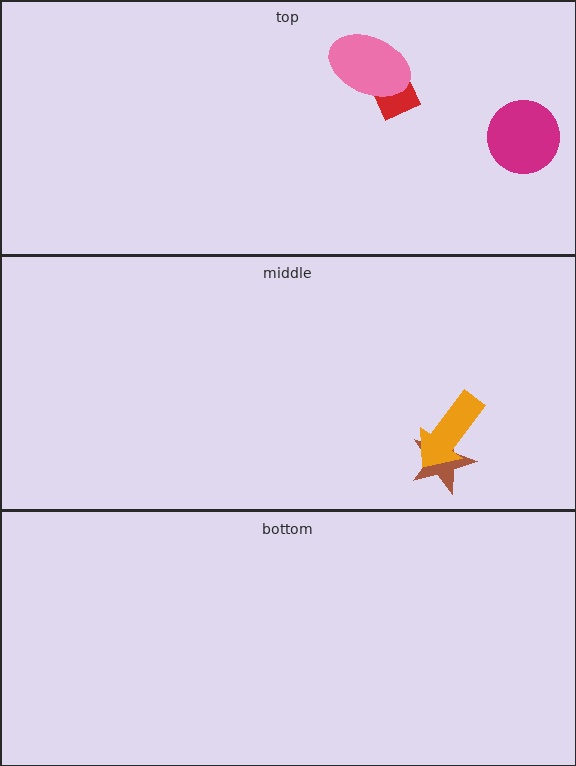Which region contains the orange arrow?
The middle region.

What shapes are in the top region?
The red diamond, the pink ellipse, the magenta circle.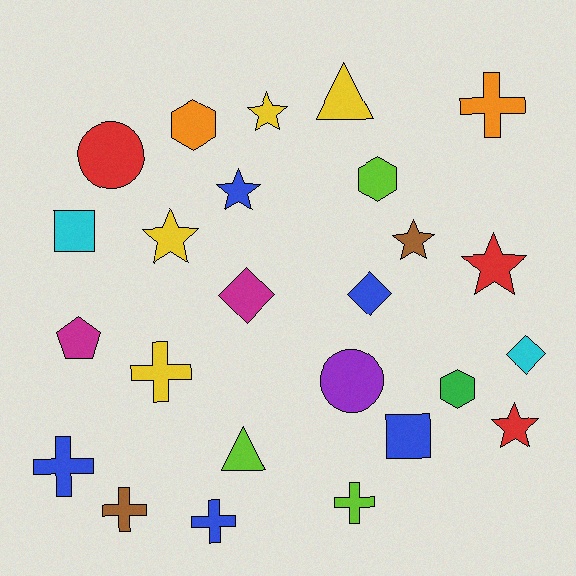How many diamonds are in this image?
There are 3 diamonds.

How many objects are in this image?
There are 25 objects.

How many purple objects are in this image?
There is 1 purple object.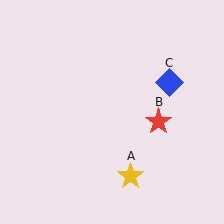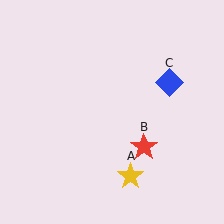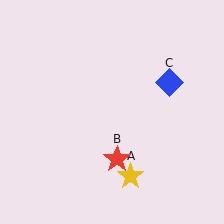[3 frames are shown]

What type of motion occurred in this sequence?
The red star (object B) rotated clockwise around the center of the scene.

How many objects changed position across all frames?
1 object changed position: red star (object B).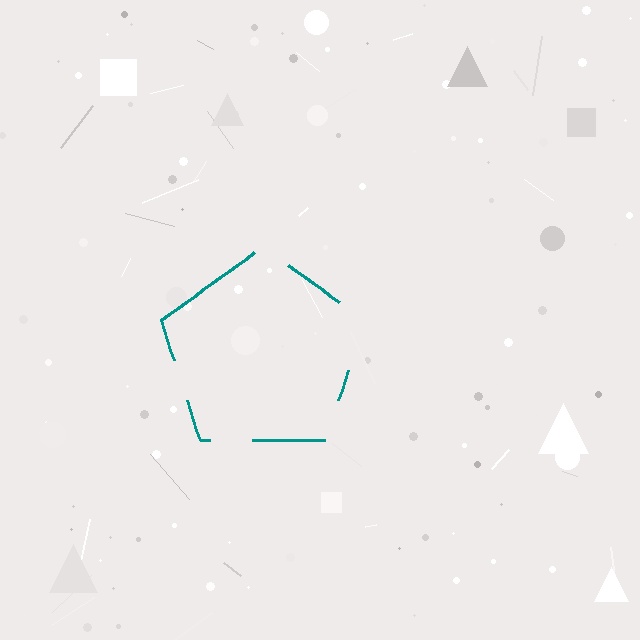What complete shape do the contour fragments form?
The contour fragments form a pentagon.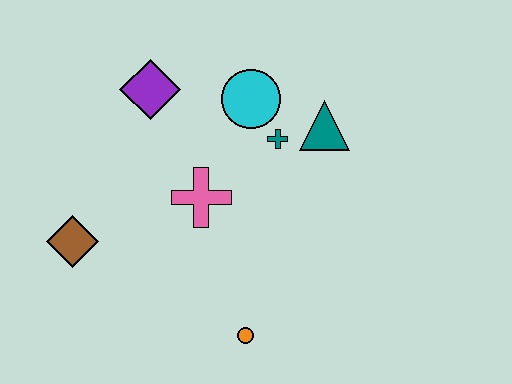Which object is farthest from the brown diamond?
The teal triangle is farthest from the brown diamond.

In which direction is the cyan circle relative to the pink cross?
The cyan circle is above the pink cross.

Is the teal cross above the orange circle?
Yes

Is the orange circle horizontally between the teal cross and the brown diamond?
Yes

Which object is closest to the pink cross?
The teal cross is closest to the pink cross.